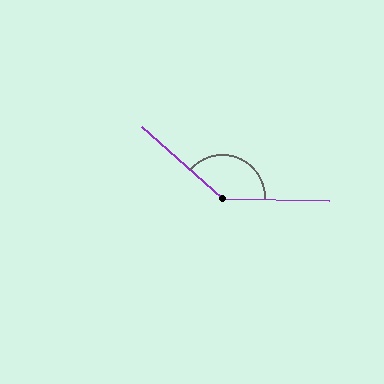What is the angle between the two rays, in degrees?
Approximately 140 degrees.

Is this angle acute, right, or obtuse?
It is obtuse.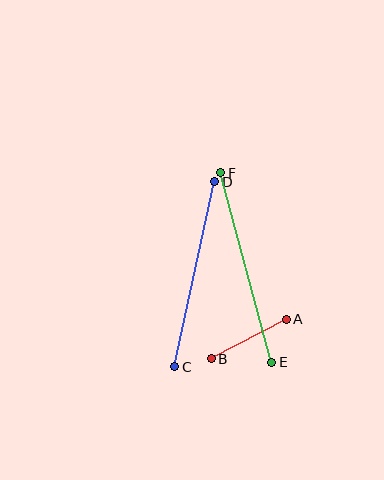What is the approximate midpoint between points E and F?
The midpoint is at approximately (246, 268) pixels.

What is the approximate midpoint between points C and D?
The midpoint is at approximately (195, 274) pixels.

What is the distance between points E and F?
The distance is approximately 196 pixels.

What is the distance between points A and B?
The distance is approximately 85 pixels.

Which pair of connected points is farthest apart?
Points E and F are farthest apart.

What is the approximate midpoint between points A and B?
The midpoint is at approximately (249, 339) pixels.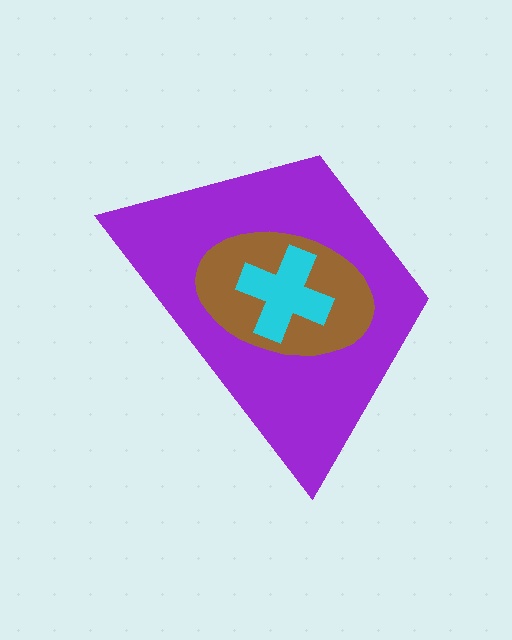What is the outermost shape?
The purple trapezoid.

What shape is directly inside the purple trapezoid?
The brown ellipse.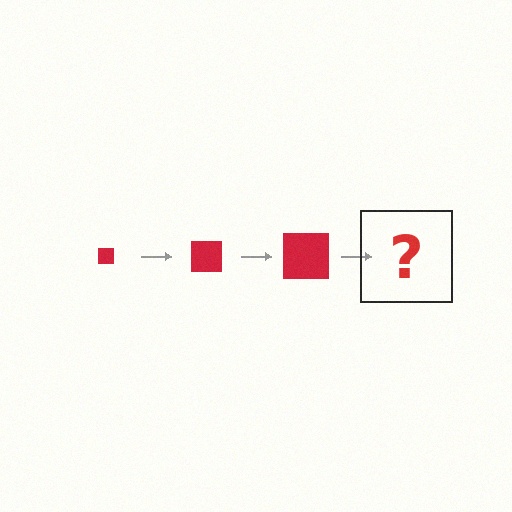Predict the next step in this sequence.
The next step is a red square, larger than the previous one.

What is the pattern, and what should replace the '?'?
The pattern is that the square gets progressively larger each step. The '?' should be a red square, larger than the previous one.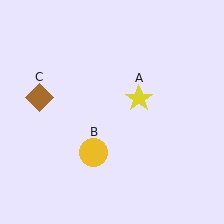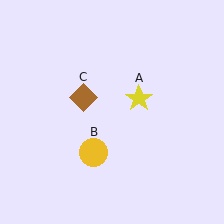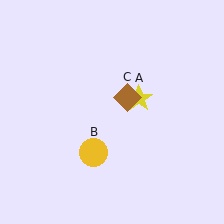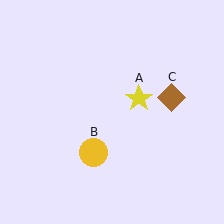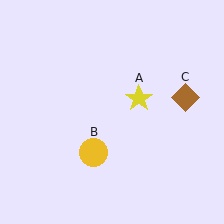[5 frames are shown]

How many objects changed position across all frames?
1 object changed position: brown diamond (object C).